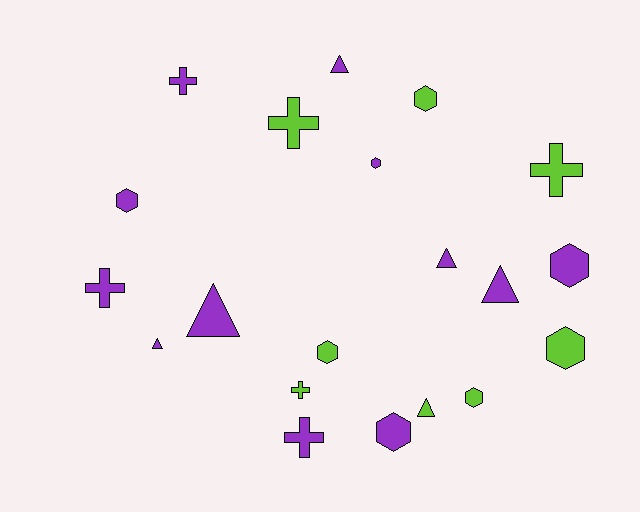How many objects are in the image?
There are 20 objects.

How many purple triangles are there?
There are 5 purple triangles.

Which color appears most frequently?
Purple, with 12 objects.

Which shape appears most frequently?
Hexagon, with 8 objects.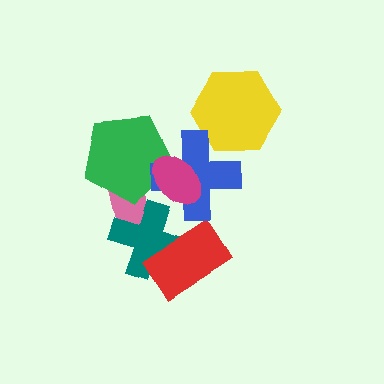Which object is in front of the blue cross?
The magenta ellipse is in front of the blue cross.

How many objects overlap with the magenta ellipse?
2 objects overlap with the magenta ellipse.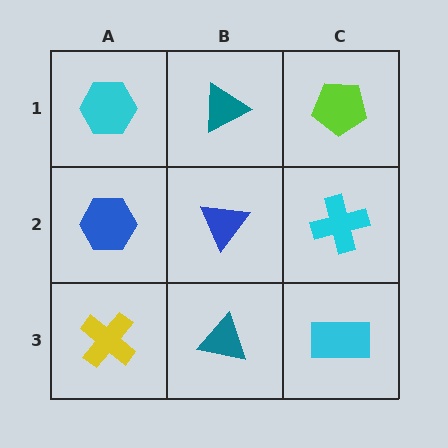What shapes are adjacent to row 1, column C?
A cyan cross (row 2, column C), a teal triangle (row 1, column B).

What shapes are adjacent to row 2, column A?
A cyan hexagon (row 1, column A), a yellow cross (row 3, column A), a blue triangle (row 2, column B).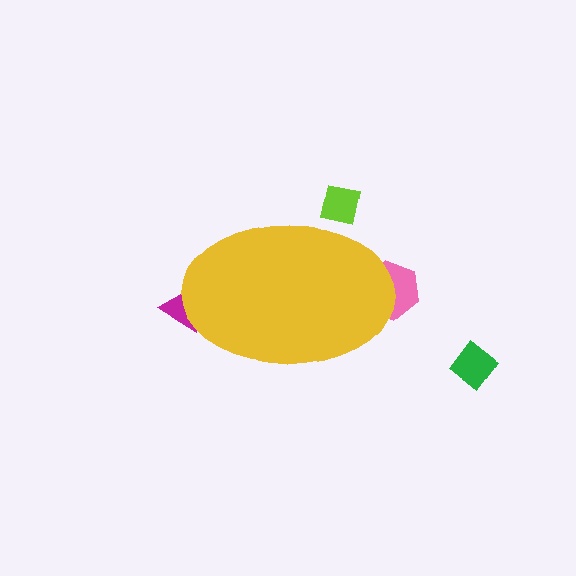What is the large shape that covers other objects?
A yellow ellipse.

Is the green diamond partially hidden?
No, the green diamond is fully visible.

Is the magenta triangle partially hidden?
Yes, the magenta triangle is partially hidden behind the yellow ellipse.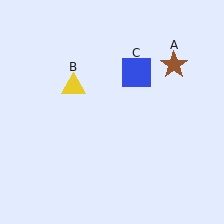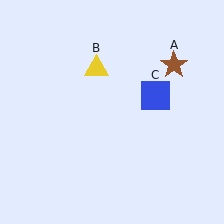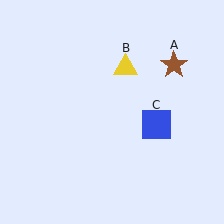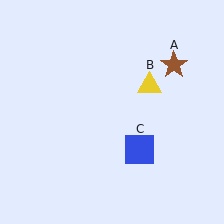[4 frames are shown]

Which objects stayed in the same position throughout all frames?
Brown star (object A) remained stationary.